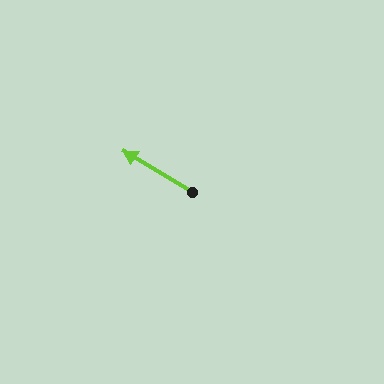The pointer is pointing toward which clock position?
Roughly 10 o'clock.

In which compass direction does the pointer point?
Northwest.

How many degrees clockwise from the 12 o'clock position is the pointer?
Approximately 301 degrees.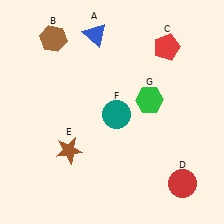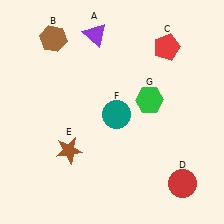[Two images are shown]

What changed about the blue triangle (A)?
In Image 1, A is blue. In Image 2, it changed to purple.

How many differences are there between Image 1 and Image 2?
There is 1 difference between the two images.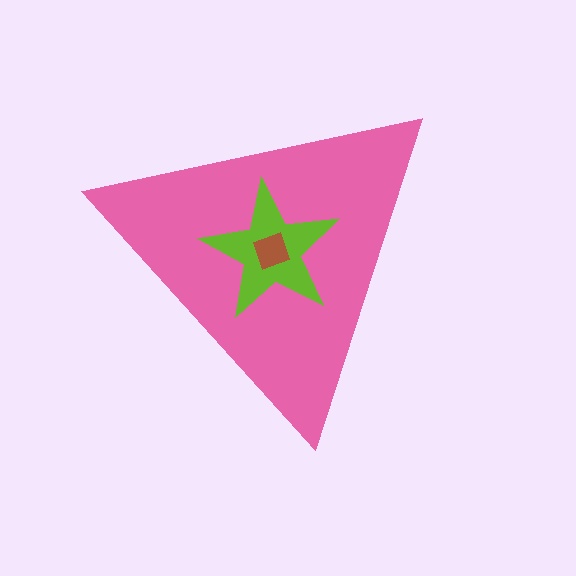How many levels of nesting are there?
3.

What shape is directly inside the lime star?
The brown square.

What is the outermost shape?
The pink triangle.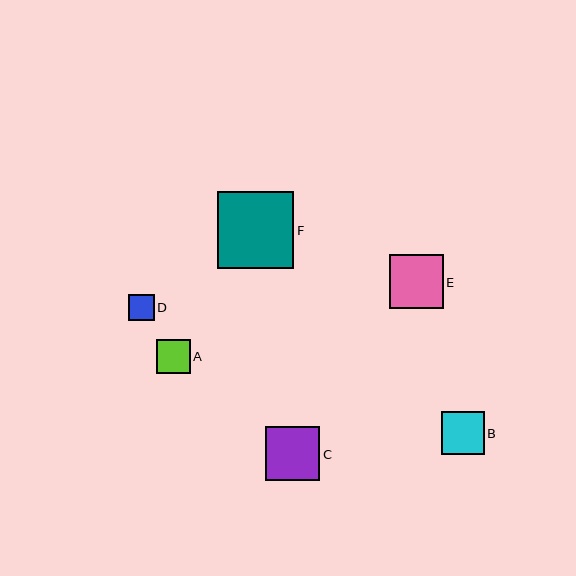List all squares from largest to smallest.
From largest to smallest: F, C, E, B, A, D.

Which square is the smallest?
Square D is the smallest with a size of approximately 26 pixels.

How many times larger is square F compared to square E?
Square F is approximately 1.4 times the size of square E.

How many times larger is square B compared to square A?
Square B is approximately 1.2 times the size of square A.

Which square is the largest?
Square F is the largest with a size of approximately 76 pixels.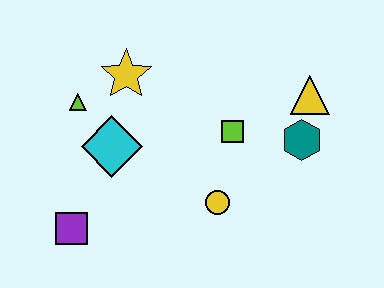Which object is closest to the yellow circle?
The lime square is closest to the yellow circle.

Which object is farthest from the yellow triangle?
The purple square is farthest from the yellow triangle.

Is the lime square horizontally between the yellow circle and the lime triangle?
No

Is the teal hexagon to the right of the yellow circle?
Yes